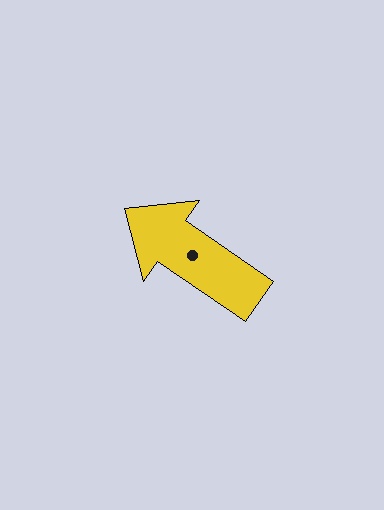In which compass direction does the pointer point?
Northwest.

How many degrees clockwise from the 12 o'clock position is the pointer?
Approximately 305 degrees.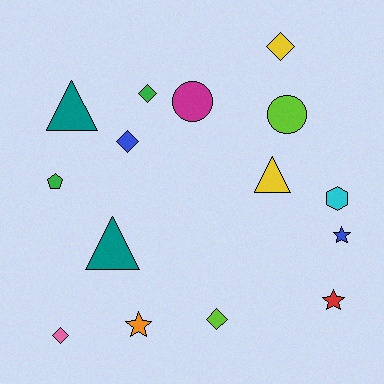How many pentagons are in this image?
There is 1 pentagon.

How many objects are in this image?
There are 15 objects.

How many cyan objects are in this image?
There is 1 cyan object.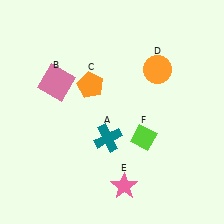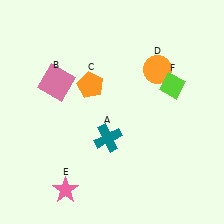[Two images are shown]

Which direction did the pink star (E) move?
The pink star (E) moved left.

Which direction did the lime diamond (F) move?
The lime diamond (F) moved up.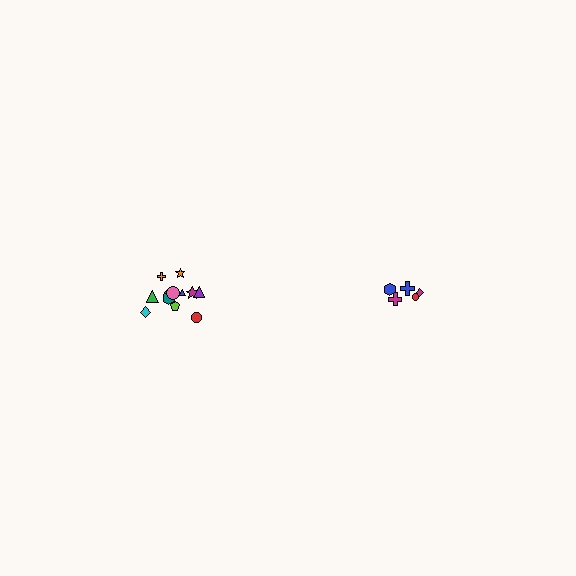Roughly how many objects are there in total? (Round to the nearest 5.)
Roughly 15 objects in total.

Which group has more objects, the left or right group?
The left group.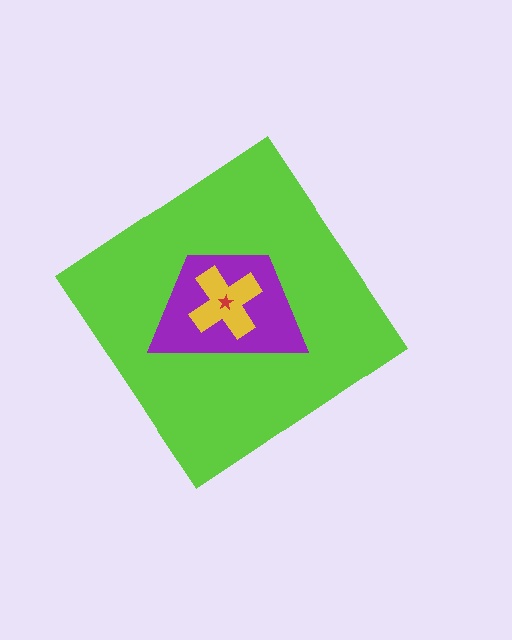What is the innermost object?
The red star.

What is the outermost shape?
The lime diamond.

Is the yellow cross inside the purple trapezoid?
Yes.